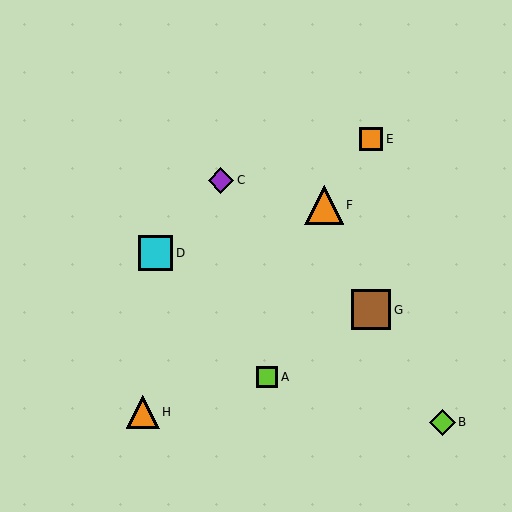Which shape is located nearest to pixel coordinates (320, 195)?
The orange triangle (labeled F) at (324, 205) is nearest to that location.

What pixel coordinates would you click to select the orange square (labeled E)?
Click at (371, 139) to select the orange square E.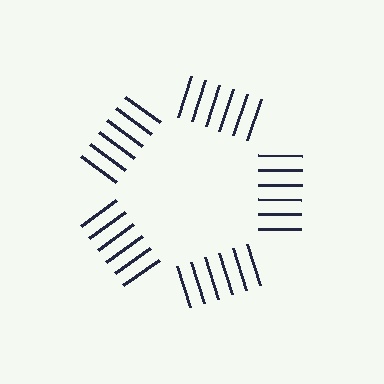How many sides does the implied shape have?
5 sides — the line-ends trace a pentagon.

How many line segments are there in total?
30 — 6 along each of the 5 edges.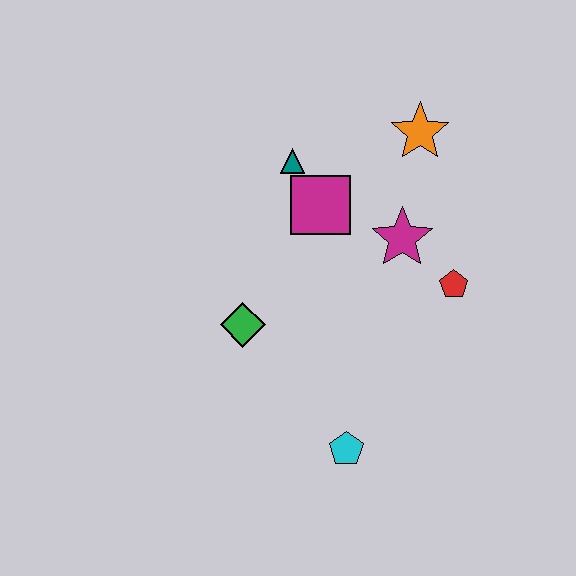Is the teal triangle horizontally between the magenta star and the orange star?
No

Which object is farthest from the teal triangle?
The cyan pentagon is farthest from the teal triangle.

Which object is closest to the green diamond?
The magenta square is closest to the green diamond.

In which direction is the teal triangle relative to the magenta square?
The teal triangle is above the magenta square.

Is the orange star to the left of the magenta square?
No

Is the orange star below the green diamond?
No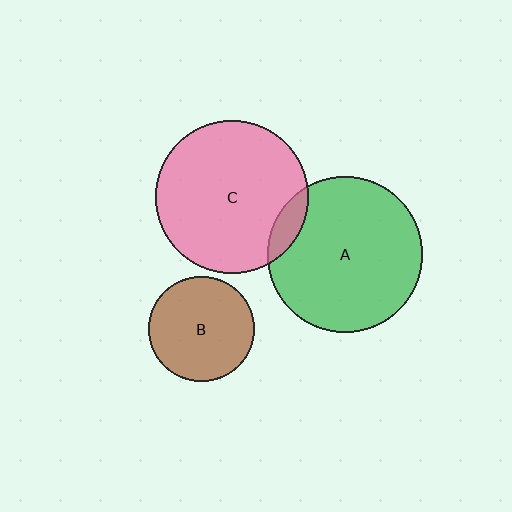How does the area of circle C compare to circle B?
Approximately 2.1 times.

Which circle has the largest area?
Circle A (green).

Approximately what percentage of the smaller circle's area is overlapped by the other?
Approximately 10%.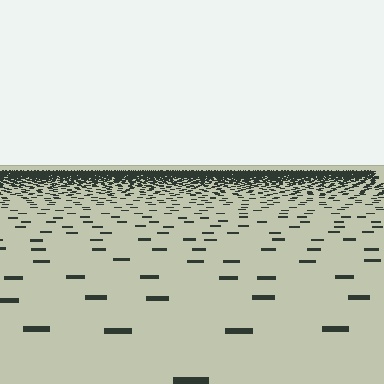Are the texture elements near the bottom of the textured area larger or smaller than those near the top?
Larger. Near the bottom, elements are closer to the viewer and appear at a bigger on-screen size.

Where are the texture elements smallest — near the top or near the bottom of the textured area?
Near the top.